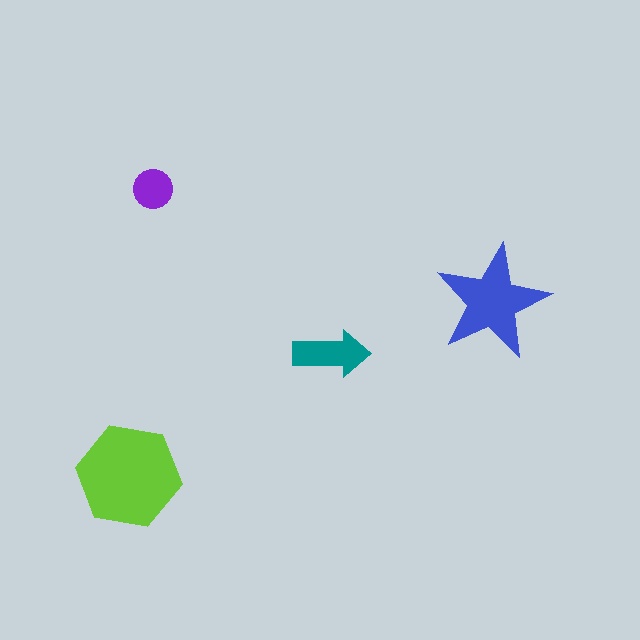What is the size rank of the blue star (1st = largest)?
2nd.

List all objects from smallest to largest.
The purple circle, the teal arrow, the blue star, the lime hexagon.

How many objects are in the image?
There are 4 objects in the image.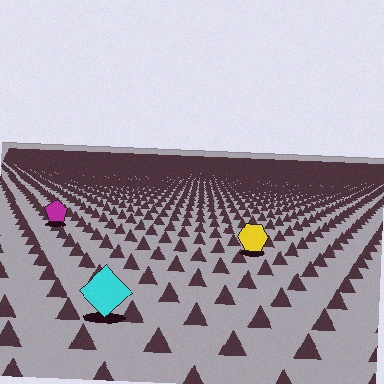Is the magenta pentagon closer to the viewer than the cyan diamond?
No. The cyan diamond is closer — you can tell from the texture gradient: the ground texture is coarser near it.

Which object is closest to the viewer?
The cyan diamond is closest. The texture marks near it are larger and more spread out.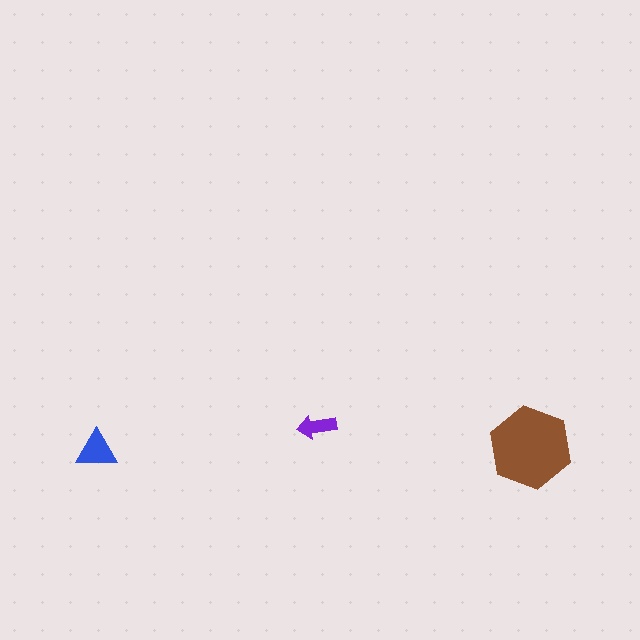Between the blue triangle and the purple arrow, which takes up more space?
The blue triangle.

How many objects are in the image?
There are 3 objects in the image.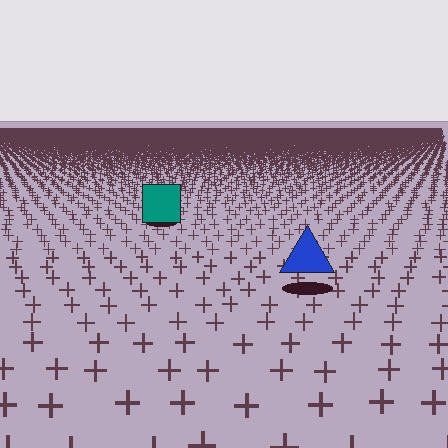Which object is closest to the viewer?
The blue triangle is closest. The texture marks near it are larger and more spread out.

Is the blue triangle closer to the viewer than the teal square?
Yes. The blue triangle is closer — you can tell from the texture gradient: the ground texture is coarser near it.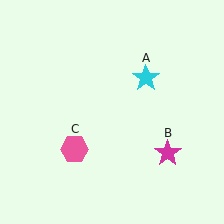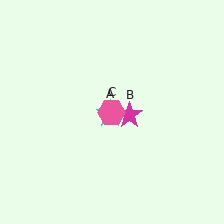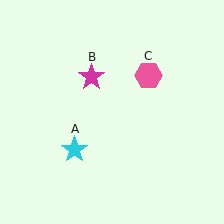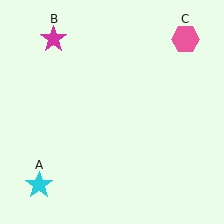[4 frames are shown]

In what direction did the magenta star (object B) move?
The magenta star (object B) moved up and to the left.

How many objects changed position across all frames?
3 objects changed position: cyan star (object A), magenta star (object B), pink hexagon (object C).